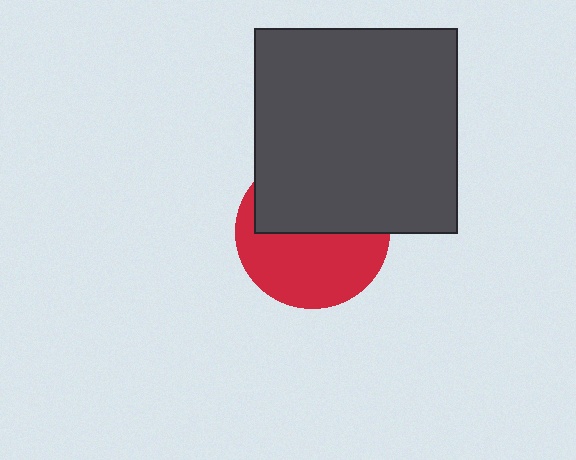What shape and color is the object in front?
The object in front is a dark gray rectangle.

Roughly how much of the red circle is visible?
About half of it is visible (roughly 52%).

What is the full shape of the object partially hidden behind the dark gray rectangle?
The partially hidden object is a red circle.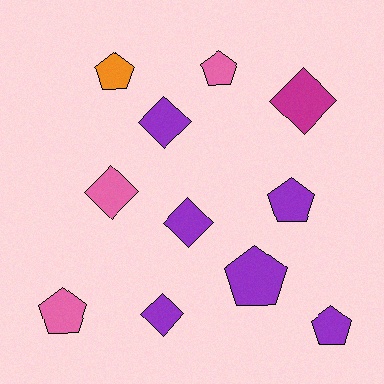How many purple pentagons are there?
There are 3 purple pentagons.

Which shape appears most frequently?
Pentagon, with 6 objects.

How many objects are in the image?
There are 11 objects.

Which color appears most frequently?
Purple, with 6 objects.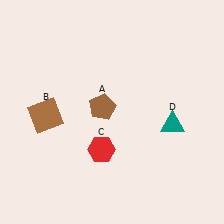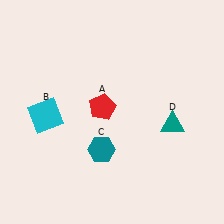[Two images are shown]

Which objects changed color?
A changed from brown to red. B changed from brown to cyan. C changed from red to teal.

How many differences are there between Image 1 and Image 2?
There are 3 differences between the two images.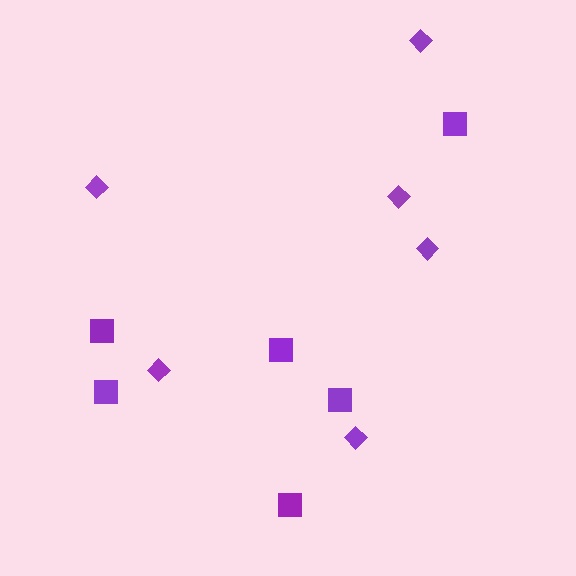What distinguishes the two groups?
There are 2 groups: one group of diamonds (6) and one group of squares (6).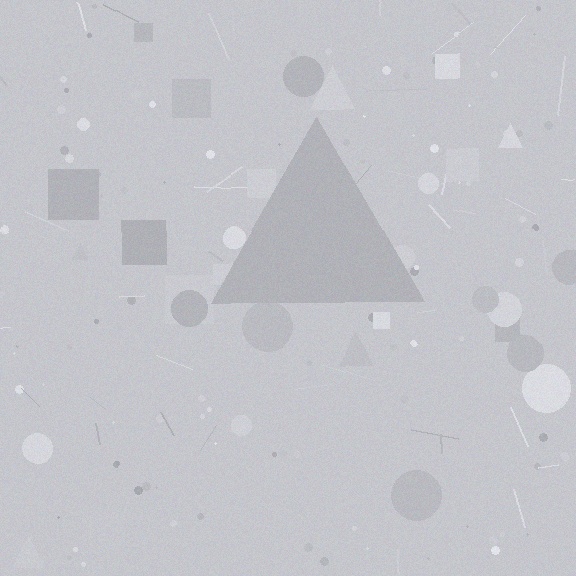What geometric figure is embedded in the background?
A triangle is embedded in the background.